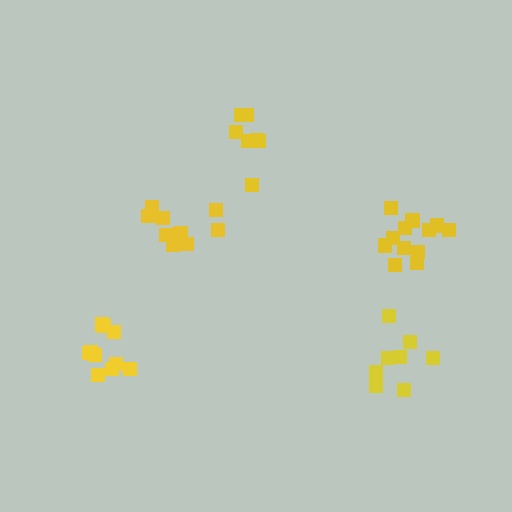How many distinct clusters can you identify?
There are 5 distinct clusters.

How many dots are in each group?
Group 1: 13 dots, Group 2: 8 dots, Group 3: 10 dots, Group 4: 10 dots, Group 5: 7 dots (48 total).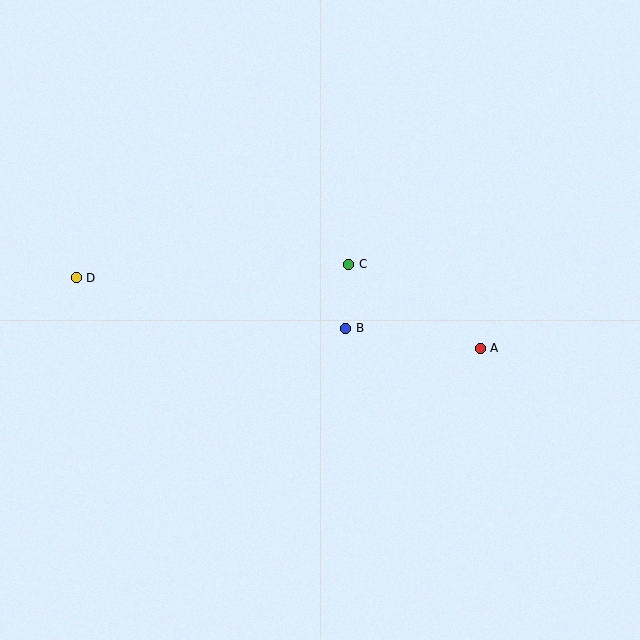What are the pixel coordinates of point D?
Point D is at (76, 278).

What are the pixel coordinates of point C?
Point C is at (349, 264).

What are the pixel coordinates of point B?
Point B is at (346, 328).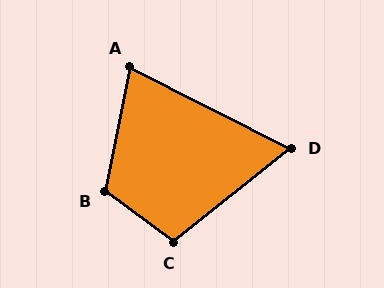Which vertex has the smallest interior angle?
D, at approximately 65 degrees.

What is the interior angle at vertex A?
Approximately 75 degrees (acute).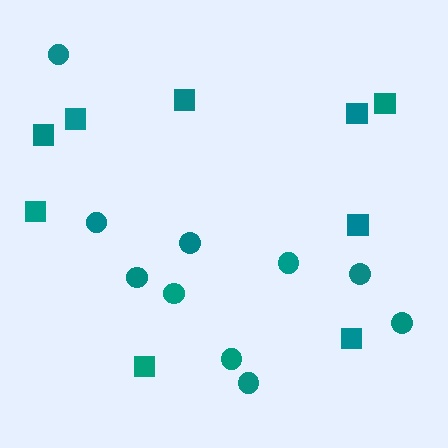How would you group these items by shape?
There are 2 groups: one group of circles (10) and one group of squares (9).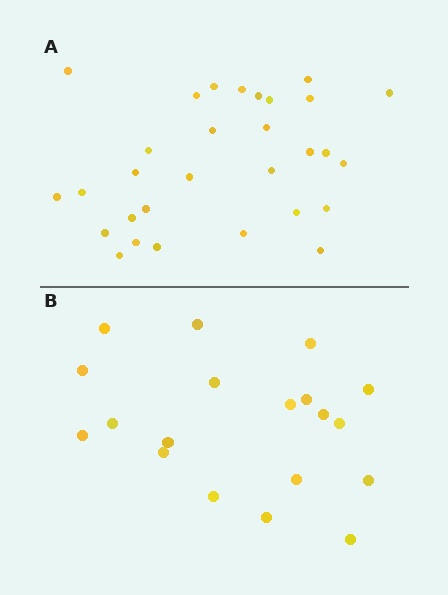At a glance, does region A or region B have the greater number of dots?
Region A (the top region) has more dots.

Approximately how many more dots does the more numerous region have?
Region A has roughly 12 or so more dots than region B.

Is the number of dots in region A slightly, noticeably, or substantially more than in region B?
Region A has substantially more. The ratio is roughly 1.6 to 1.